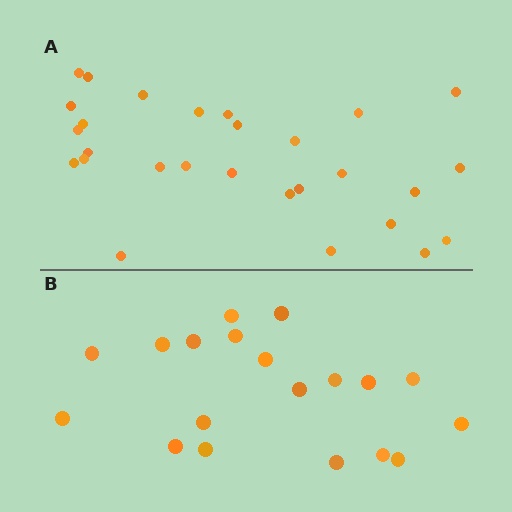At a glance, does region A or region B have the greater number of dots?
Region A (the top region) has more dots.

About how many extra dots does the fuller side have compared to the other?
Region A has roughly 8 or so more dots than region B.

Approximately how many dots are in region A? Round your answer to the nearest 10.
About 30 dots. (The exact count is 28, which rounds to 30.)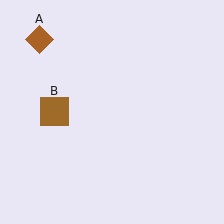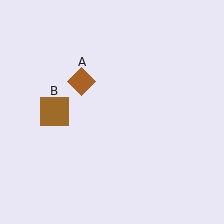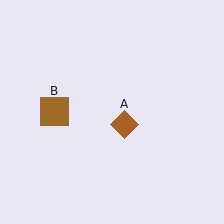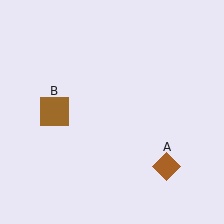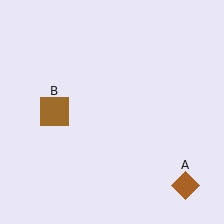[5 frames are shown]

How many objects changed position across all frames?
1 object changed position: brown diamond (object A).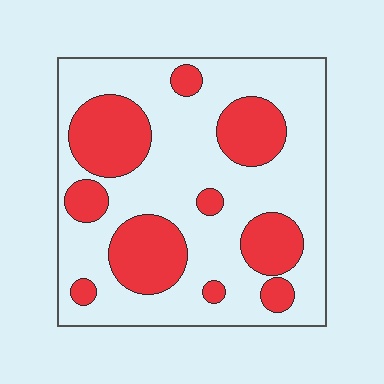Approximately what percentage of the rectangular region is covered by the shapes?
Approximately 30%.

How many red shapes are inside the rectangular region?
10.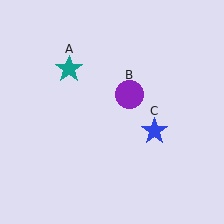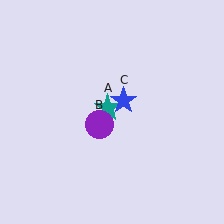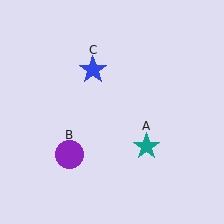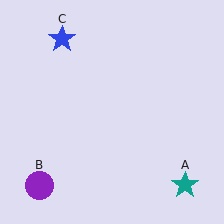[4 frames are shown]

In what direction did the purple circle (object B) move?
The purple circle (object B) moved down and to the left.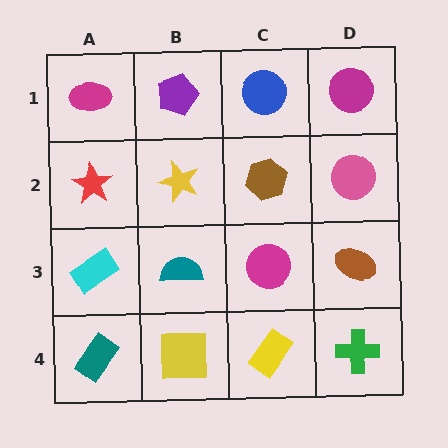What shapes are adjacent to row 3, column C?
A brown hexagon (row 2, column C), a yellow rectangle (row 4, column C), a teal semicircle (row 3, column B), a brown ellipse (row 3, column D).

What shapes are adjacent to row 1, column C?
A brown hexagon (row 2, column C), a purple pentagon (row 1, column B), a magenta circle (row 1, column D).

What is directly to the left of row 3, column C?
A teal semicircle.